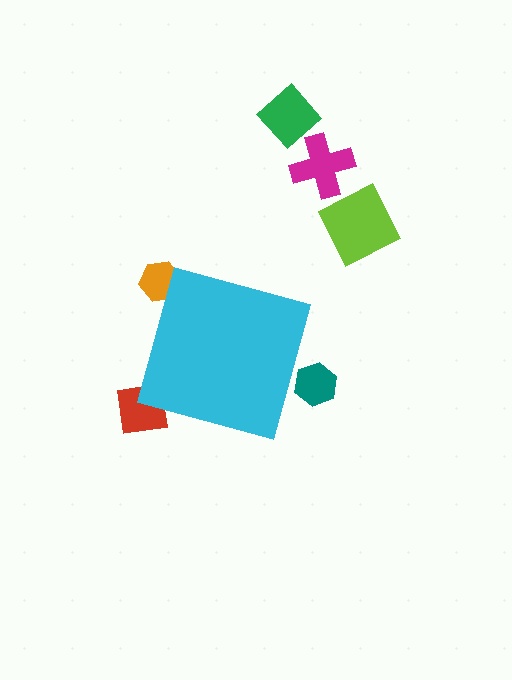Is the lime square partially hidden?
No, the lime square is fully visible.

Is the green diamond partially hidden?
No, the green diamond is fully visible.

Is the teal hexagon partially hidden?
Yes, the teal hexagon is partially hidden behind the cyan diamond.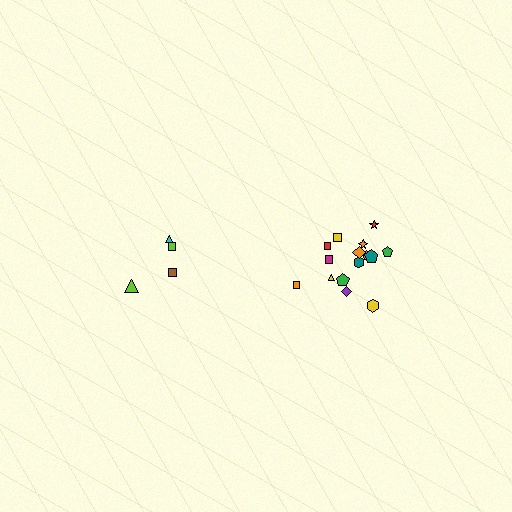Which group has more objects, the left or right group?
The right group.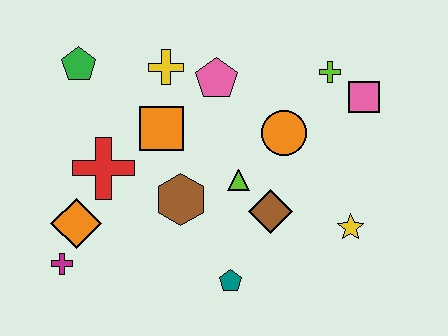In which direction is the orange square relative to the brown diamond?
The orange square is to the left of the brown diamond.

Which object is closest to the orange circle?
The lime triangle is closest to the orange circle.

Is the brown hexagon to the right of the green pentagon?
Yes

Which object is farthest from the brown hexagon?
The pink square is farthest from the brown hexagon.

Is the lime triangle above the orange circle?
No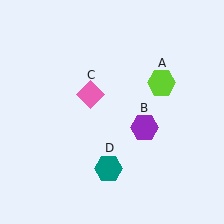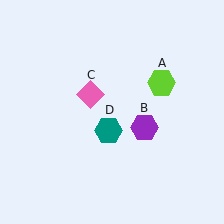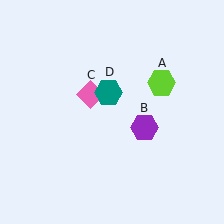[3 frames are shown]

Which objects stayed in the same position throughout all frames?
Lime hexagon (object A) and purple hexagon (object B) and pink diamond (object C) remained stationary.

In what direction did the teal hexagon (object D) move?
The teal hexagon (object D) moved up.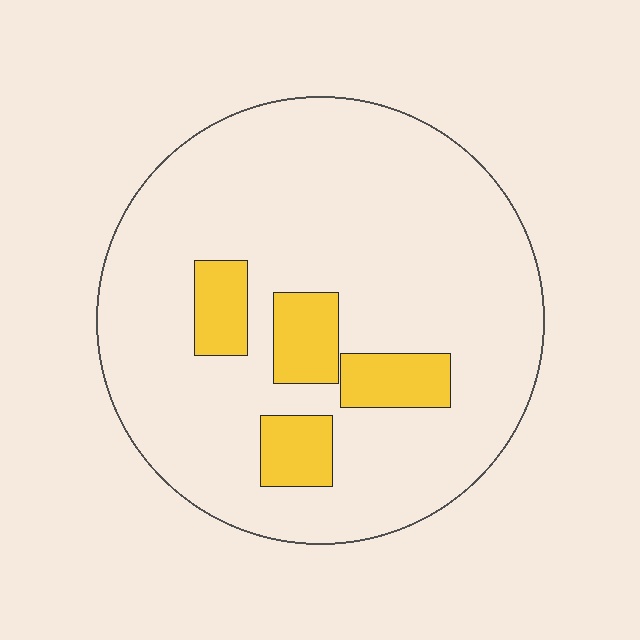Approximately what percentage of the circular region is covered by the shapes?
Approximately 15%.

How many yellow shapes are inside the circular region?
4.